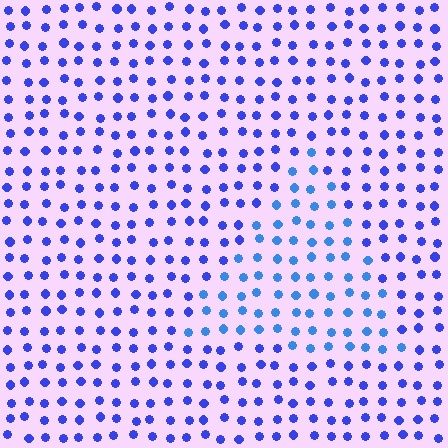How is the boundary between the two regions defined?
The boundary is defined purely by a slight shift in hue (about 25 degrees). Spacing, size, and orientation are identical on both sides.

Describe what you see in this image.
The image is filled with small blue elements in a uniform arrangement. A triangle-shaped region is visible where the elements are tinted to a slightly different hue, forming a subtle color boundary.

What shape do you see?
I see a triangle.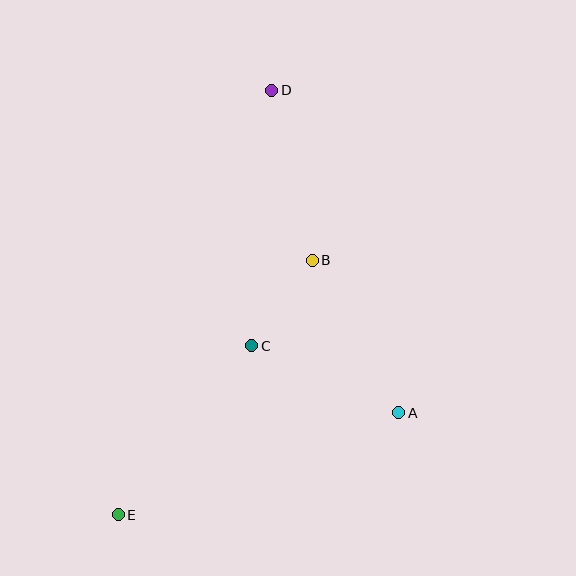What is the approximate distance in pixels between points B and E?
The distance between B and E is approximately 320 pixels.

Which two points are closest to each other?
Points B and C are closest to each other.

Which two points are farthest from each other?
Points D and E are farthest from each other.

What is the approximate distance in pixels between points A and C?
The distance between A and C is approximately 162 pixels.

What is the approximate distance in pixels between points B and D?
The distance between B and D is approximately 175 pixels.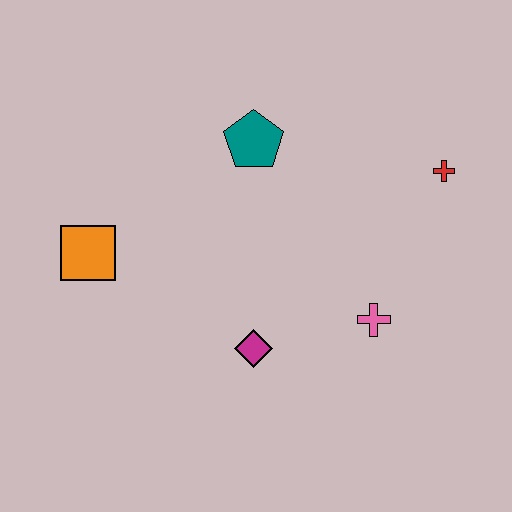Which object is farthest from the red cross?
The orange square is farthest from the red cross.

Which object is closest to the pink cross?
The magenta diamond is closest to the pink cross.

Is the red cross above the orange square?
Yes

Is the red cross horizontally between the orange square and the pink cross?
No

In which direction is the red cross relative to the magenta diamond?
The red cross is to the right of the magenta diamond.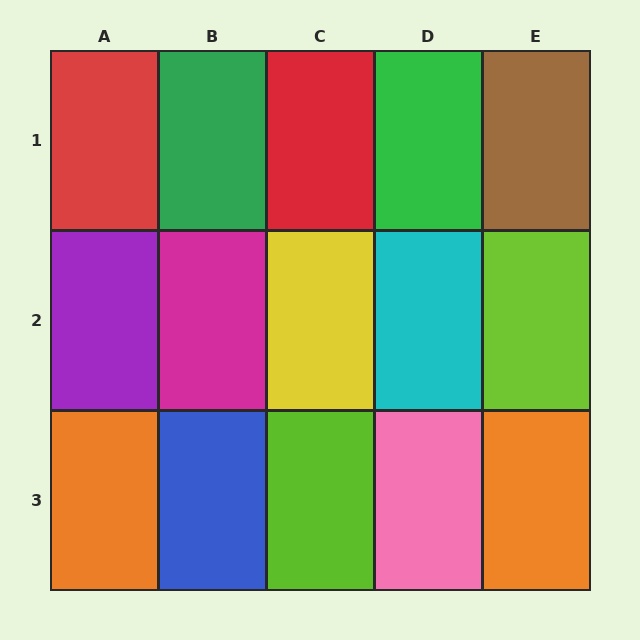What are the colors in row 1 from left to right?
Red, green, red, green, brown.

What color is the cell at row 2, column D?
Cyan.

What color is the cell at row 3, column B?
Blue.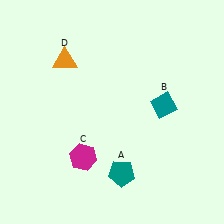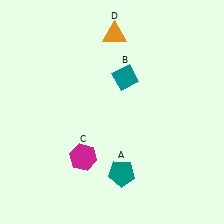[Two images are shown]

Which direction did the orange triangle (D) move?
The orange triangle (D) moved right.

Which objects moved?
The objects that moved are: the teal diamond (B), the orange triangle (D).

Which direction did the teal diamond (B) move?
The teal diamond (B) moved left.